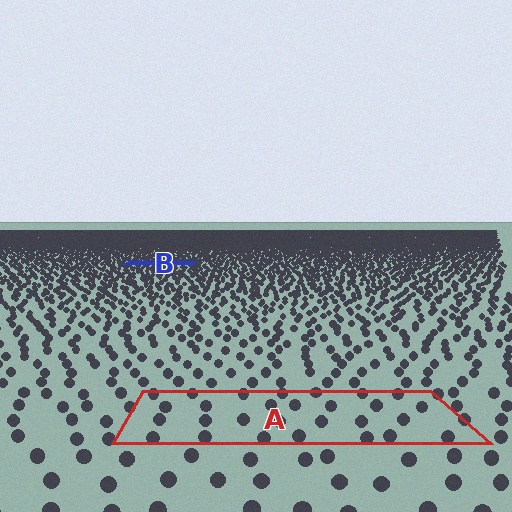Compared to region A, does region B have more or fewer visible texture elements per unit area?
Region B has more texture elements per unit area — they are packed more densely because it is farther away.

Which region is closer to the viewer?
Region A is closer. The texture elements there are larger and more spread out.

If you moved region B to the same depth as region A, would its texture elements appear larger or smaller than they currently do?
They would appear larger. At a closer depth, the same texture elements are projected at a bigger on-screen size.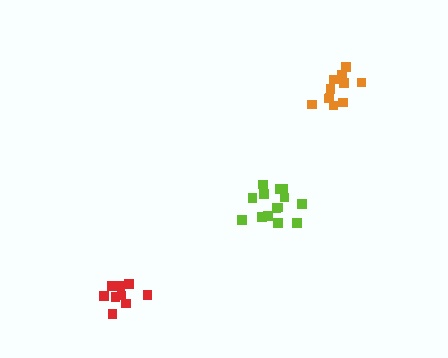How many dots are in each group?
Group 1: 9 dots, Group 2: 15 dots, Group 3: 11 dots (35 total).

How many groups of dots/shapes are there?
There are 3 groups.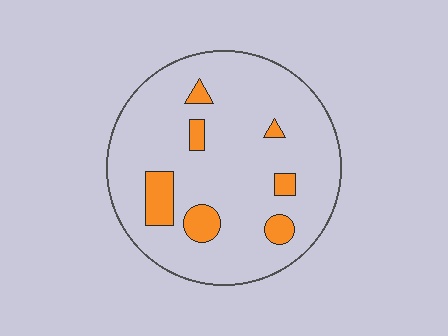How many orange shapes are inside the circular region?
7.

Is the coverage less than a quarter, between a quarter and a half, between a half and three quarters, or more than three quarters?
Less than a quarter.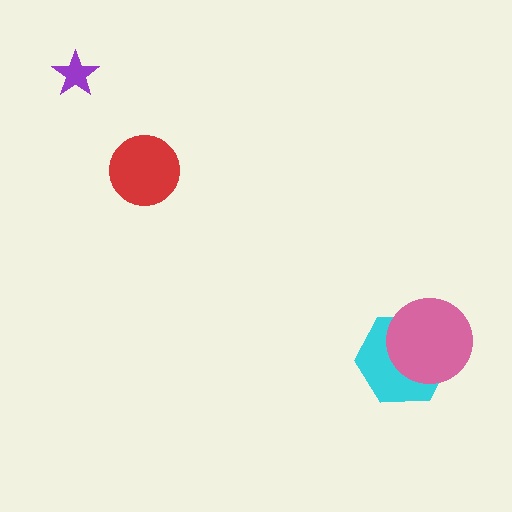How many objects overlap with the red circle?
0 objects overlap with the red circle.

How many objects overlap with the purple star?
0 objects overlap with the purple star.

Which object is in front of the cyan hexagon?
The pink circle is in front of the cyan hexagon.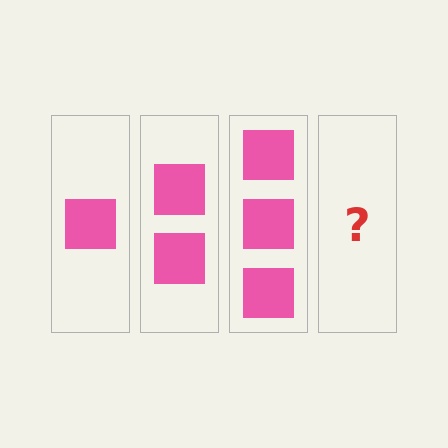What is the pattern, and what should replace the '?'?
The pattern is that each step adds one more square. The '?' should be 4 squares.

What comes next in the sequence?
The next element should be 4 squares.